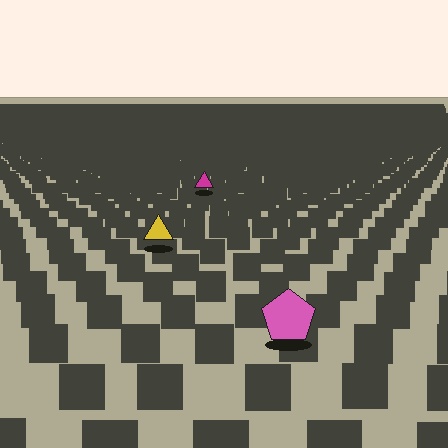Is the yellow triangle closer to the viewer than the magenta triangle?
Yes. The yellow triangle is closer — you can tell from the texture gradient: the ground texture is coarser near it.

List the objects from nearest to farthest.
From nearest to farthest: the pink pentagon, the yellow triangle, the magenta triangle.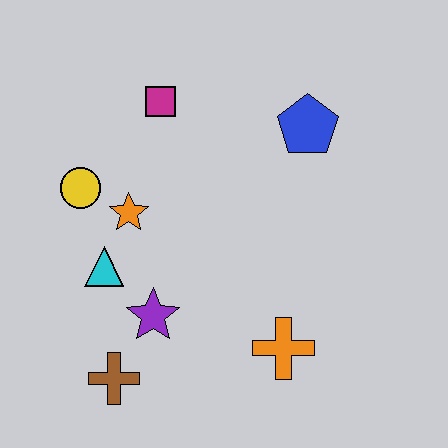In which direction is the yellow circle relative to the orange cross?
The yellow circle is to the left of the orange cross.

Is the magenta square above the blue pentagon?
Yes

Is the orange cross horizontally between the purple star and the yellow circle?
No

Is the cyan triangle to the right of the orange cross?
No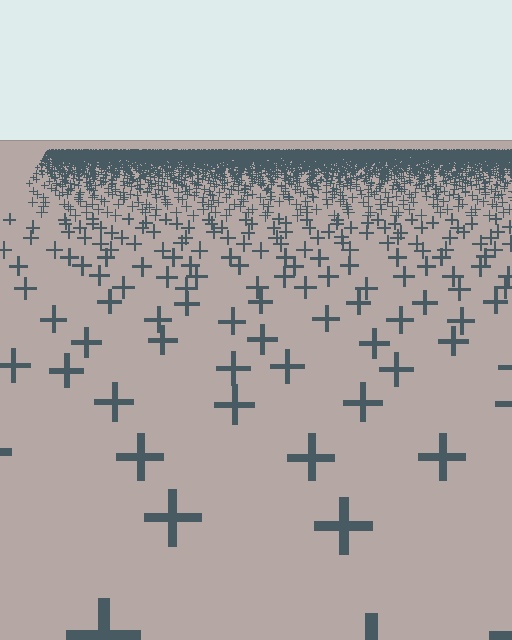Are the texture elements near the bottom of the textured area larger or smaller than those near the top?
Larger. Near the bottom, elements are closer to the viewer and appear at a bigger on-screen size.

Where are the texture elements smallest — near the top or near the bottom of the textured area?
Near the top.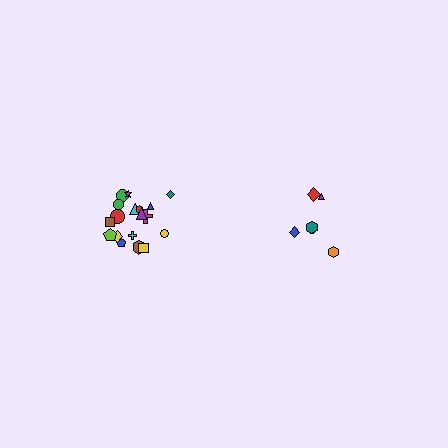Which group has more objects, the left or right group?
The left group.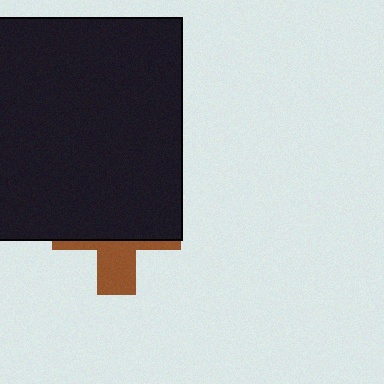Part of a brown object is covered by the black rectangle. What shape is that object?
It is a cross.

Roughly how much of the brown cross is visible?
A small part of it is visible (roughly 33%).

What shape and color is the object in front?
The object in front is a black rectangle.